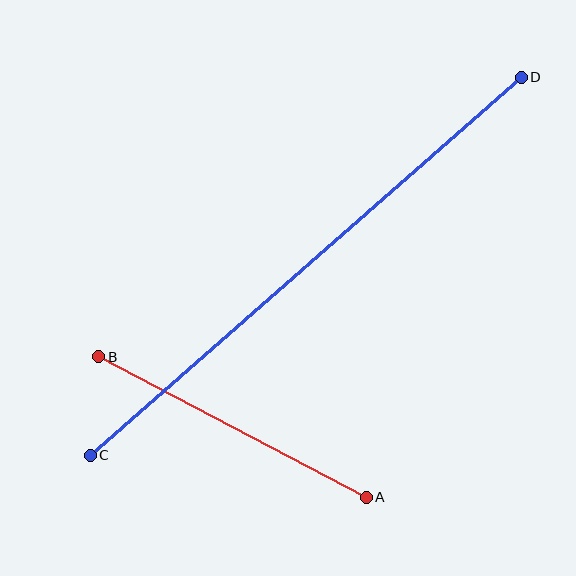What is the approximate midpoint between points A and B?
The midpoint is at approximately (233, 427) pixels.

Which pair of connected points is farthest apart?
Points C and D are farthest apart.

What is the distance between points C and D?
The distance is approximately 573 pixels.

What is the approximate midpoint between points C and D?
The midpoint is at approximately (306, 266) pixels.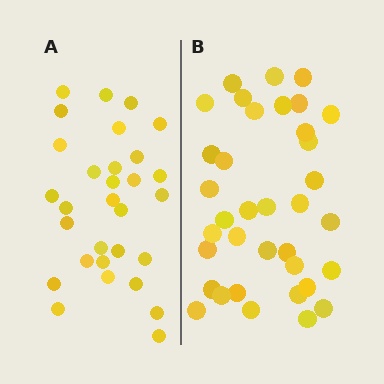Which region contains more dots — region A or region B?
Region B (the right region) has more dots.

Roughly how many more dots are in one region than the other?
Region B has about 6 more dots than region A.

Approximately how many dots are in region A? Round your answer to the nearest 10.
About 30 dots.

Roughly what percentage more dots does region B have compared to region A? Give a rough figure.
About 20% more.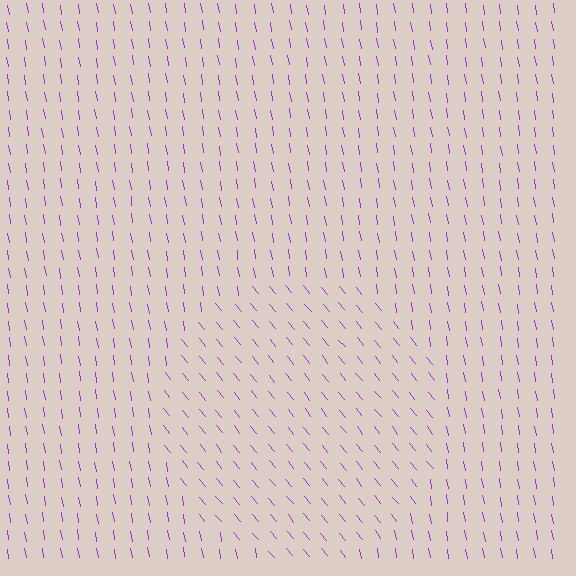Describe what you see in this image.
The image is filled with small purple line segments. A circle region in the image has lines oriented differently from the surrounding lines, creating a visible texture boundary.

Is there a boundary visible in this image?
Yes, there is a texture boundary formed by a change in line orientation.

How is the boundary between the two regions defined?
The boundary is defined purely by a change in line orientation (approximately 31 degrees difference). All lines are the same color and thickness.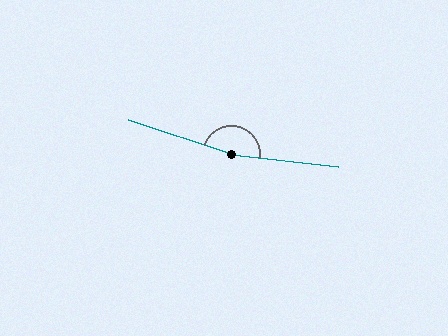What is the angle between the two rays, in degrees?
Approximately 168 degrees.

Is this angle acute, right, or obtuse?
It is obtuse.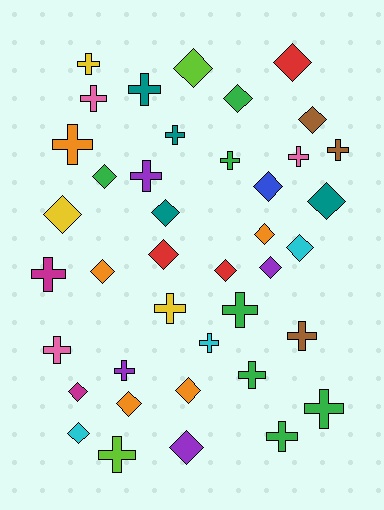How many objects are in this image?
There are 40 objects.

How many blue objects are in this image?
There is 1 blue object.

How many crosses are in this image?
There are 20 crosses.